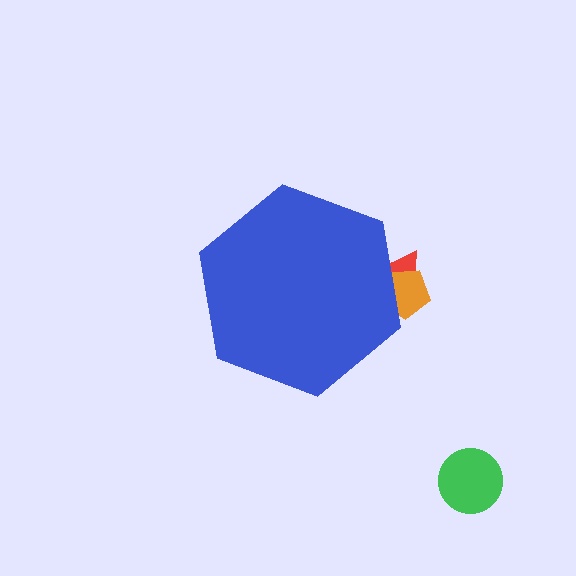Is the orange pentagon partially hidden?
Yes, the orange pentagon is partially hidden behind the blue hexagon.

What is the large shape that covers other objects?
A blue hexagon.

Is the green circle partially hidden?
No, the green circle is fully visible.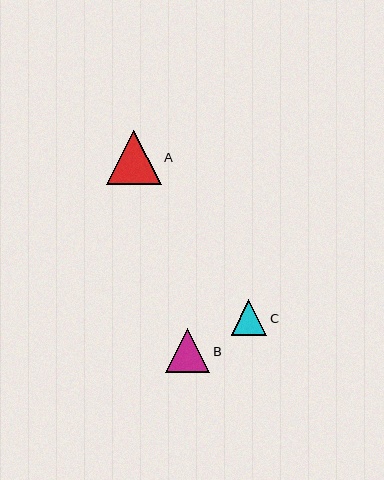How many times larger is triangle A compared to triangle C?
Triangle A is approximately 1.5 times the size of triangle C.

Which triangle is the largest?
Triangle A is the largest with a size of approximately 54 pixels.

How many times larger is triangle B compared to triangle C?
Triangle B is approximately 1.2 times the size of triangle C.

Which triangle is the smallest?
Triangle C is the smallest with a size of approximately 35 pixels.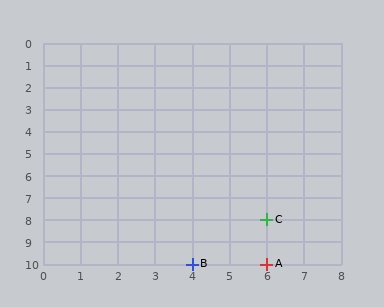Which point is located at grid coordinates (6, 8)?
Point C is at (6, 8).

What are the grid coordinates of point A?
Point A is at grid coordinates (6, 10).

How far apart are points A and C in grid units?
Points A and C are 2 rows apart.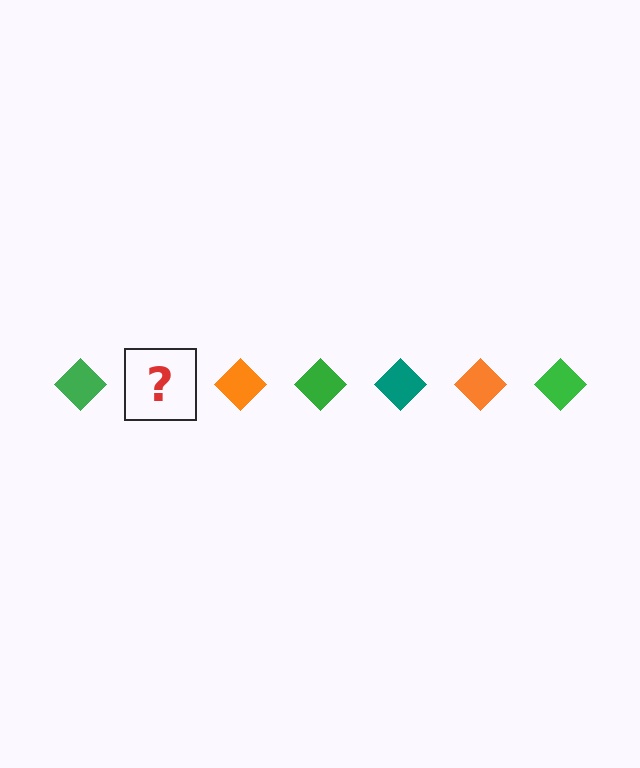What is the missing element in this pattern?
The missing element is a teal diamond.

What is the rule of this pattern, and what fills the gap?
The rule is that the pattern cycles through green, teal, orange diamonds. The gap should be filled with a teal diamond.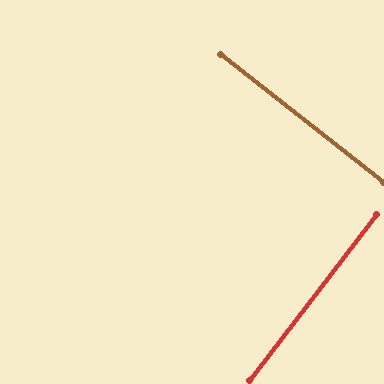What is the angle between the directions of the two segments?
Approximately 89 degrees.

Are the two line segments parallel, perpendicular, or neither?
Perpendicular — they meet at approximately 89°.